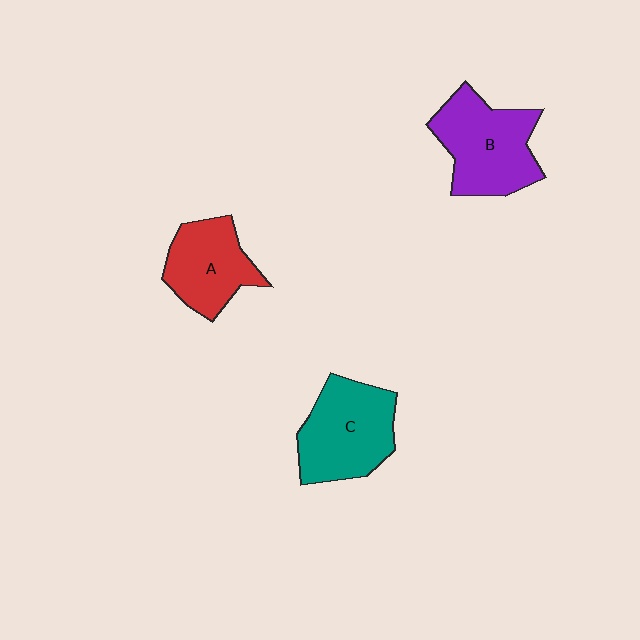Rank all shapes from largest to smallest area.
From largest to smallest: B (purple), C (teal), A (red).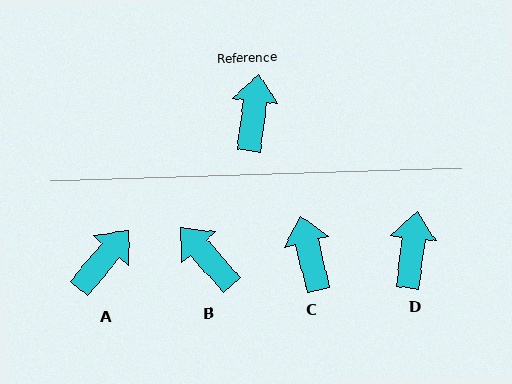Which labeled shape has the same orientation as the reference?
D.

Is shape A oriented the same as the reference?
No, it is off by about 33 degrees.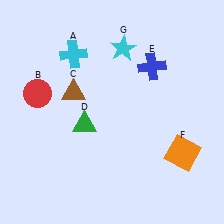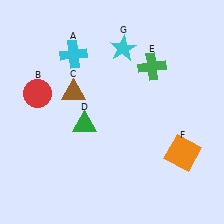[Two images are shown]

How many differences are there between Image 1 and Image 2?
There is 1 difference between the two images.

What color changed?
The cross (E) changed from blue in Image 1 to green in Image 2.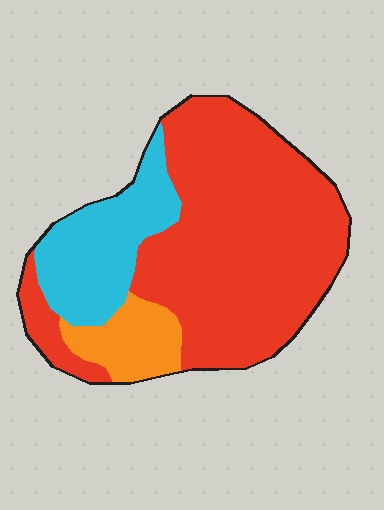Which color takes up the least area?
Orange, at roughly 10%.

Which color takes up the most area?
Red, at roughly 70%.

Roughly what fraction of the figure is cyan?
Cyan covers around 20% of the figure.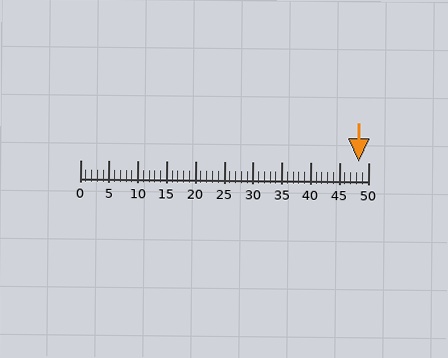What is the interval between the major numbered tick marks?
The major tick marks are spaced 5 units apart.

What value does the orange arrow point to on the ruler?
The orange arrow points to approximately 48.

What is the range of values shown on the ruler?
The ruler shows values from 0 to 50.